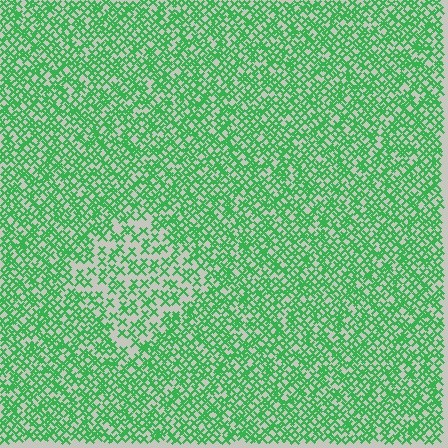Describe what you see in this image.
The image contains small green elements arranged at two different densities. A diamond-shaped region is visible where the elements are less densely packed than the surrounding area.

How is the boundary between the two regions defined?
The boundary is defined by a change in element density (approximately 1.8x ratio). All elements are the same color, size, and shape.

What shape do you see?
I see a diamond.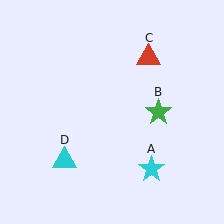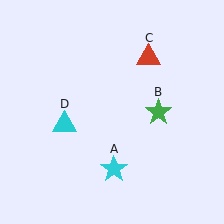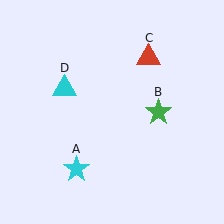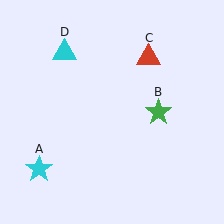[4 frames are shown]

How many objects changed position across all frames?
2 objects changed position: cyan star (object A), cyan triangle (object D).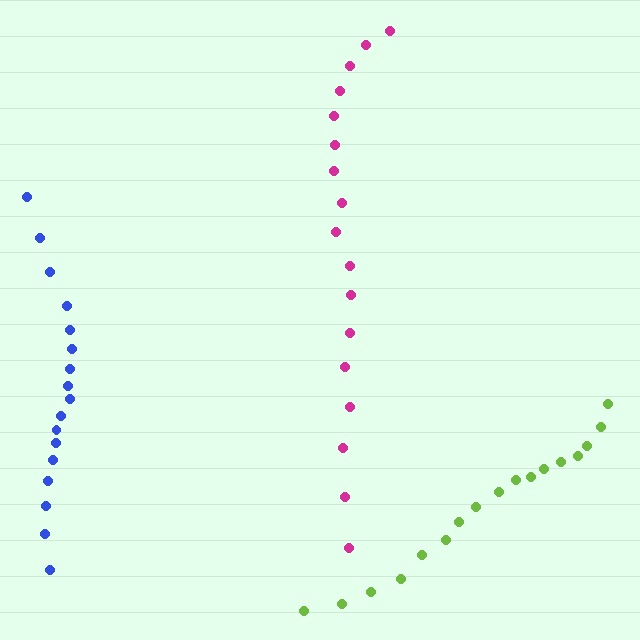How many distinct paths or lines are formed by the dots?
There are 3 distinct paths.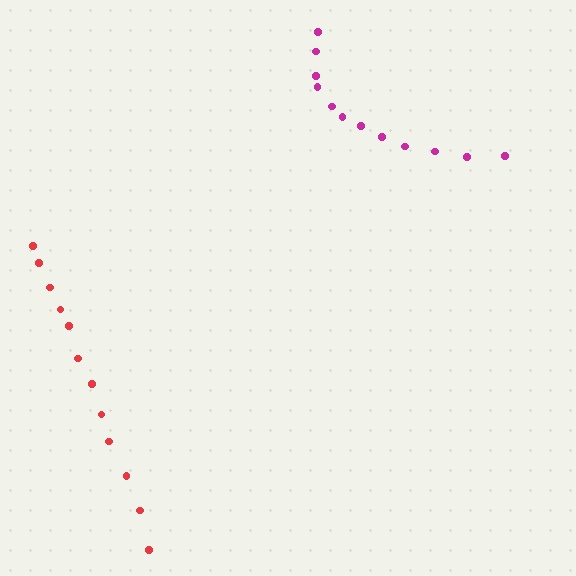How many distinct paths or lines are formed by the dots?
There are 2 distinct paths.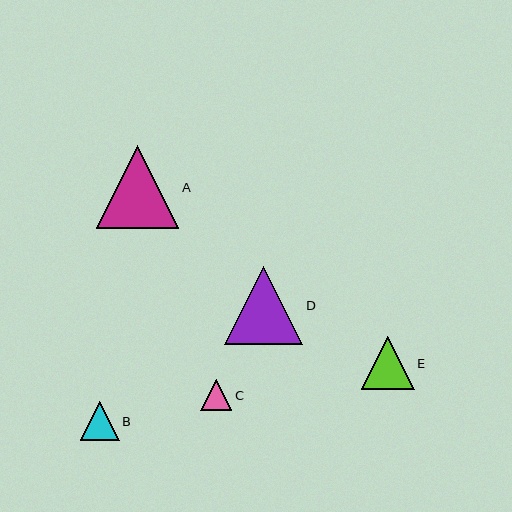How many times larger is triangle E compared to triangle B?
Triangle E is approximately 1.4 times the size of triangle B.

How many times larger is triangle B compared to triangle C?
Triangle B is approximately 1.3 times the size of triangle C.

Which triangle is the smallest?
Triangle C is the smallest with a size of approximately 31 pixels.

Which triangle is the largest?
Triangle A is the largest with a size of approximately 82 pixels.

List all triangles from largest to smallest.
From largest to smallest: A, D, E, B, C.